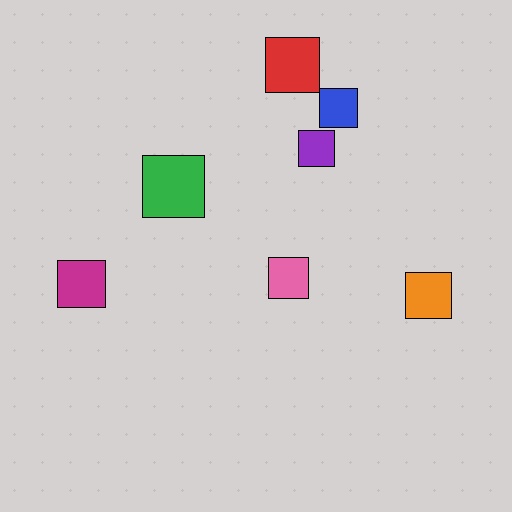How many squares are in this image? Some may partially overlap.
There are 7 squares.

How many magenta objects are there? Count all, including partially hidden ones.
There is 1 magenta object.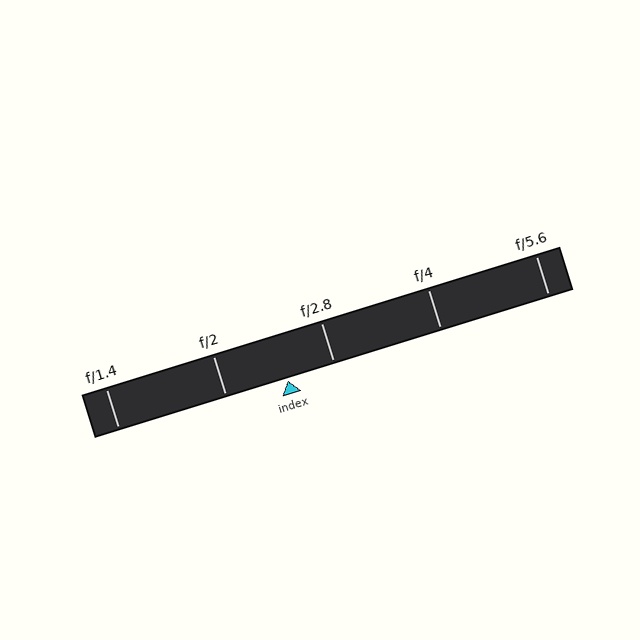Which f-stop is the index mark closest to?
The index mark is closest to f/2.8.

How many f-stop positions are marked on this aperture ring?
There are 5 f-stop positions marked.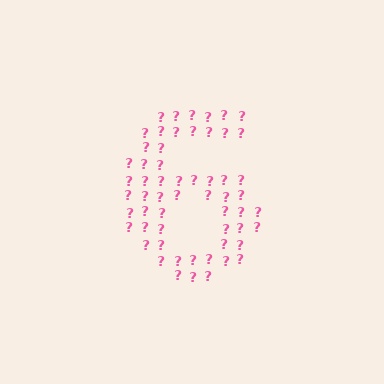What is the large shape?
The large shape is the digit 6.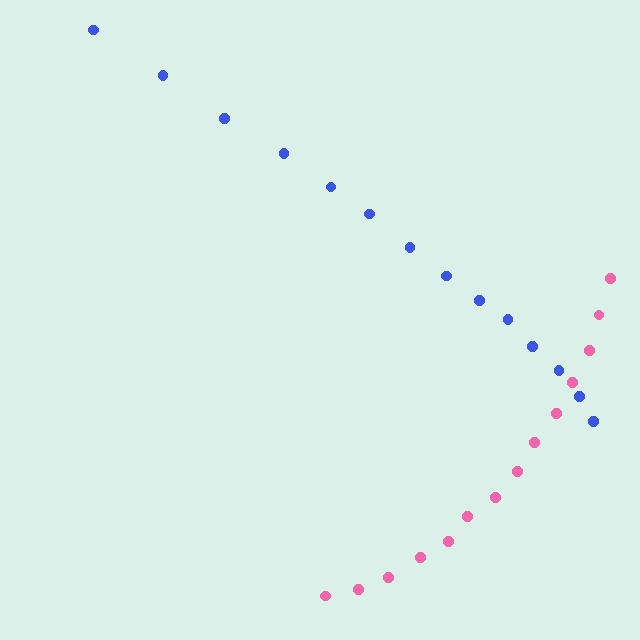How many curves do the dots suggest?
There are 2 distinct paths.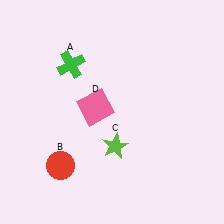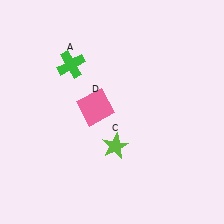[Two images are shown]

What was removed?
The red circle (B) was removed in Image 2.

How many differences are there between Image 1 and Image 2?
There is 1 difference between the two images.